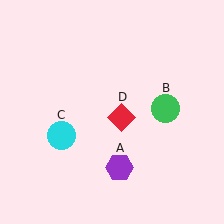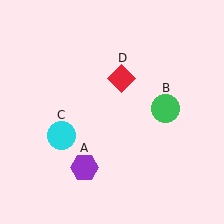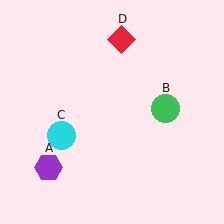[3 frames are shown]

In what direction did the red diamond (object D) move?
The red diamond (object D) moved up.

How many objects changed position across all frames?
2 objects changed position: purple hexagon (object A), red diamond (object D).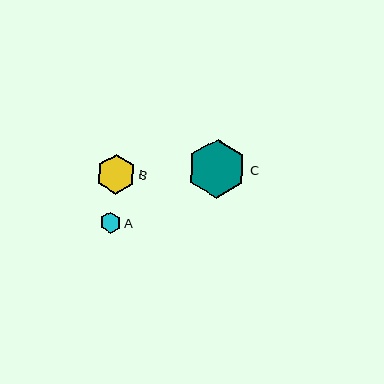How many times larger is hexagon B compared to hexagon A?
Hexagon B is approximately 1.9 times the size of hexagon A.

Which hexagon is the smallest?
Hexagon A is the smallest with a size of approximately 21 pixels.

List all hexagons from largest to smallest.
From largest to smallest: C, B, A.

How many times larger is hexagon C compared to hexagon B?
Hexagon C is approximately 1.5 times the size of hexagon B.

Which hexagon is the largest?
Hexagon C is the largest with a size of approximately 60 pixels.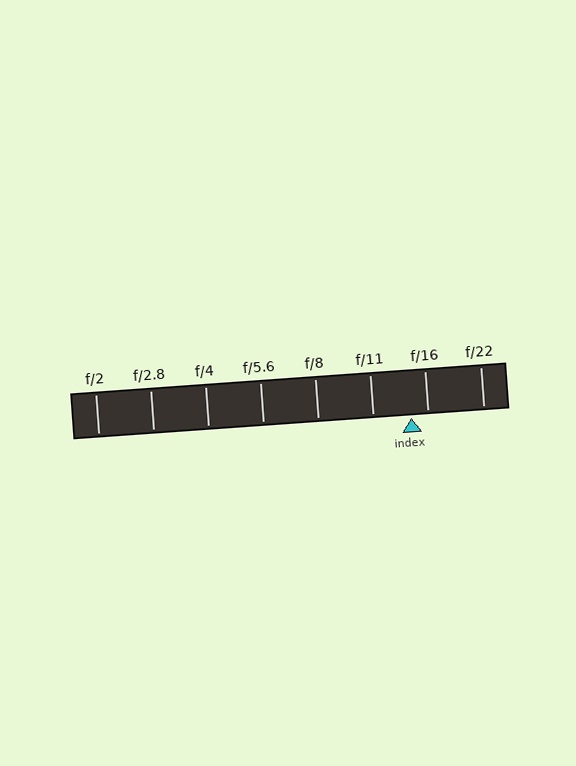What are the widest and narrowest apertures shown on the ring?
The widest aperture shown is f/2 and the narrowest is f/22.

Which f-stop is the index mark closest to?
The index mark is closest to f/16.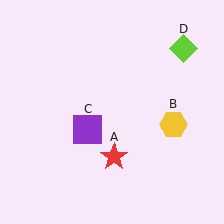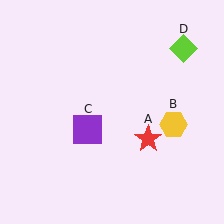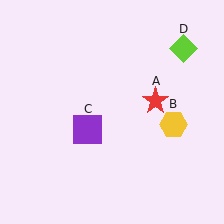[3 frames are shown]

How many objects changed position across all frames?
1 object changed position: red star (object A).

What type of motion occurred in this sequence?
The red star (object A) rotated counterclockwise around the center of the scene.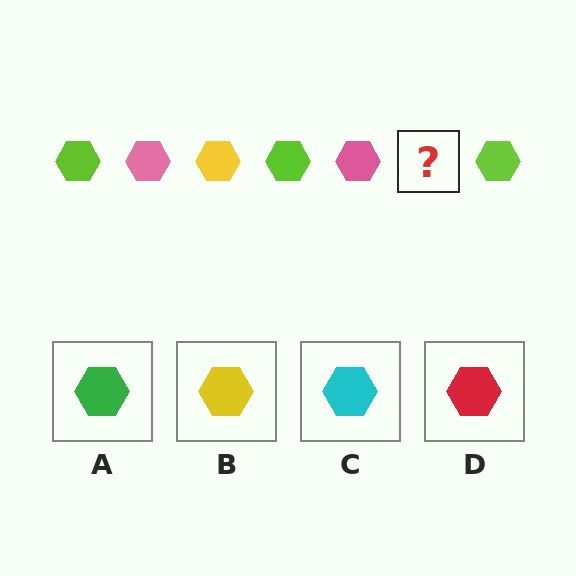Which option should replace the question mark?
Option B.